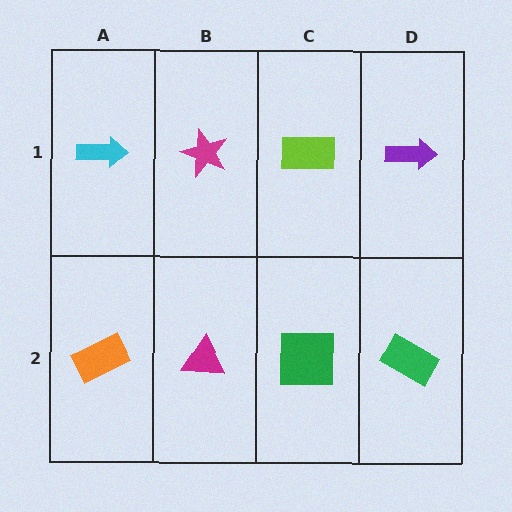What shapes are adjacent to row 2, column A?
A cyan arrow (row 1, column A), a magenta triangle (row 2, column B).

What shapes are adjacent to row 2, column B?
A magenta star (row 1, column B), an orange rectangle (row 2, column A), a green square (row 2, column C).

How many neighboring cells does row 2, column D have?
2.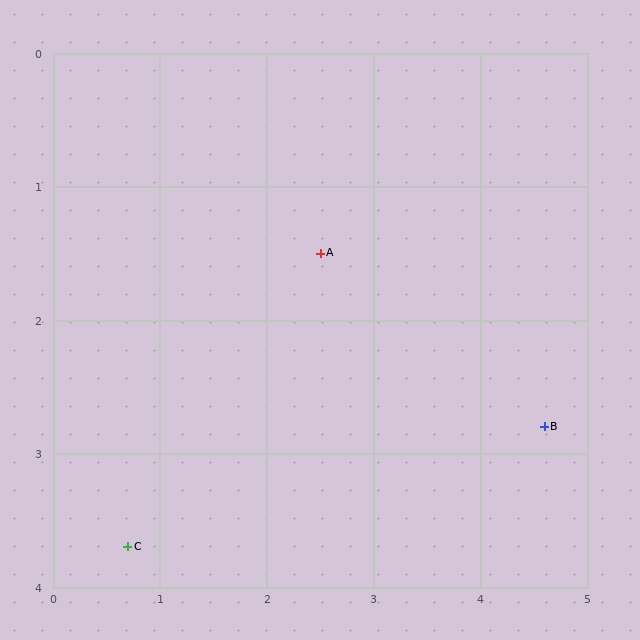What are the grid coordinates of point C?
Point C is at approximately (0.7, 3.7).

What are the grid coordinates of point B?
Point B is at approximately (4.6, 2.8).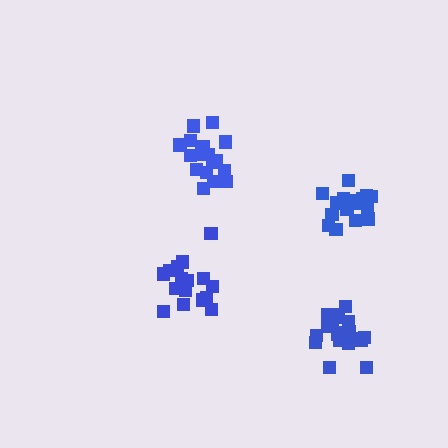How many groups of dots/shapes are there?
There are 4 groups.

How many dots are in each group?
Group 1: 18 dots, Group 2: 21 dots, Group 3: 16 dots, Group 4: 18 dots (73 total).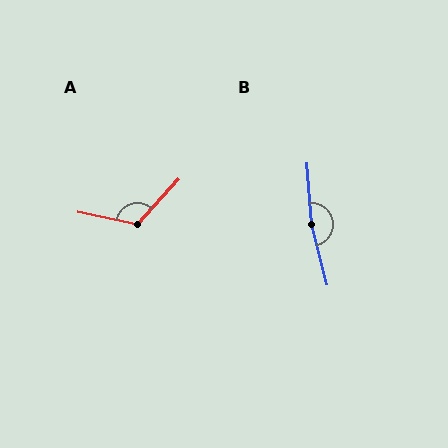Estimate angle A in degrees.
Approximately 121 degrees.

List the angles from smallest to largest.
A (121°), B (170°).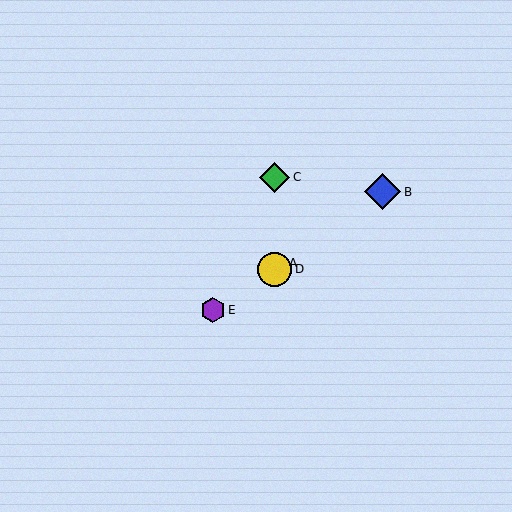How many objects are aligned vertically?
3 objects (A, C, D) are aligned vertically.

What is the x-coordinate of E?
Object E is at x≈213.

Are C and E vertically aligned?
No, C is at x≈275 and E is at x≈213.